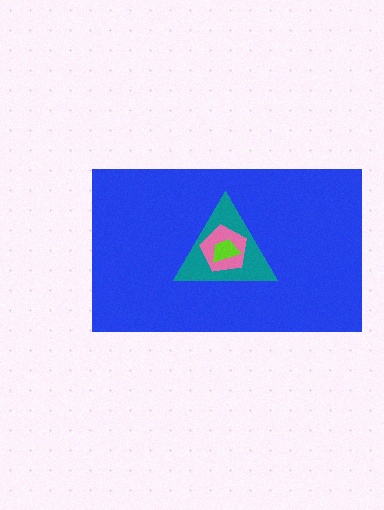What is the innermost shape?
The lime trapezoid.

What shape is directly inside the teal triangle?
The pink pentagon.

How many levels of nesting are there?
4.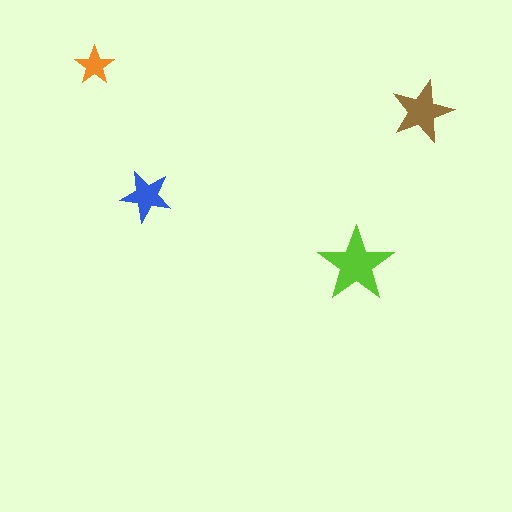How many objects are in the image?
There are 4 objects in the image.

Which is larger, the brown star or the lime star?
The lime one.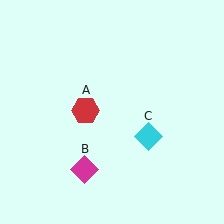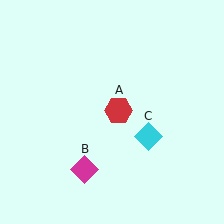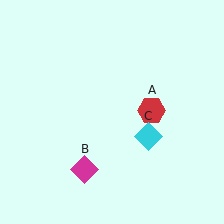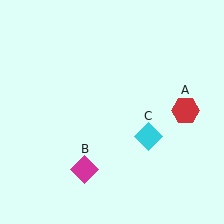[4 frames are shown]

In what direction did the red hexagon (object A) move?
The red hexagon (object A) moved right.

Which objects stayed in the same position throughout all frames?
Magenta diamond (object B) and cyan diamond (object C) remained stationary.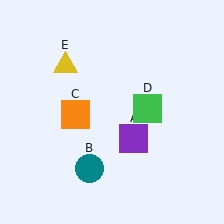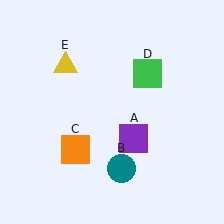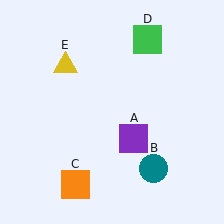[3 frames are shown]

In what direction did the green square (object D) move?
The green square (object D) moved up.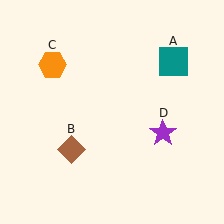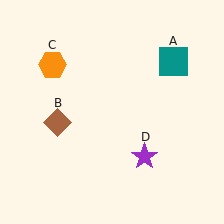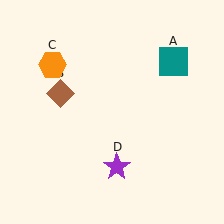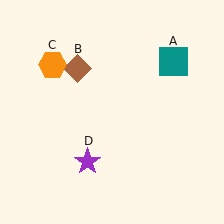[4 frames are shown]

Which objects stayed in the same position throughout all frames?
Teal square (object A) and orange hexagon (object C) remained stationary.